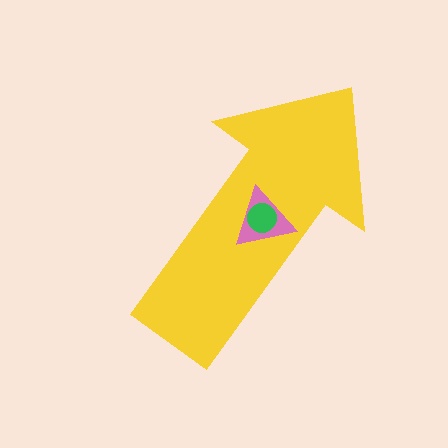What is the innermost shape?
The green circle.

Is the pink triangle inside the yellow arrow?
Yes.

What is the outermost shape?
The yellow arrow.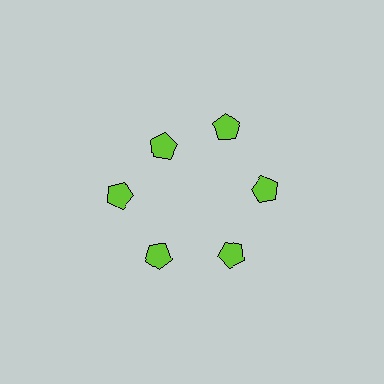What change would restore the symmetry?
The symmetry would be restored by moving it outward, back onto the ring so that all 6 pentagons sit at equal angles and equal distance from the center.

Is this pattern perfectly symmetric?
No. The 6 lime pentagons are arranged in a ring, but one element near the 11 o'clock position is pulled inward toward the center, breaking the 6-fold rotational symmetry.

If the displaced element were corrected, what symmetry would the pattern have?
It would have 6-fold rotational symmetry — the pattern would map onto itself every 60 degrees.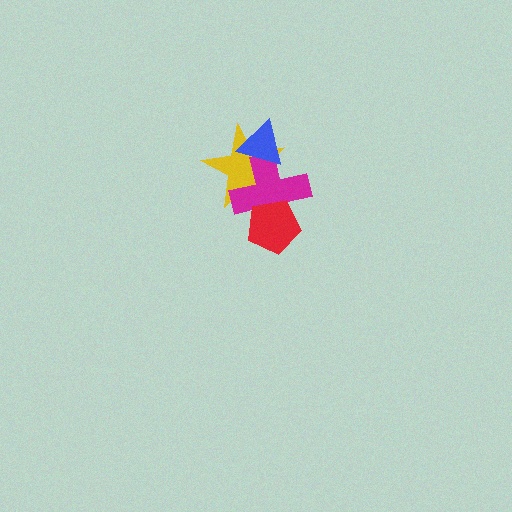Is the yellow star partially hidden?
Yes, it is partially covered by another shape.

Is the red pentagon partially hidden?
No, no other shape covers it.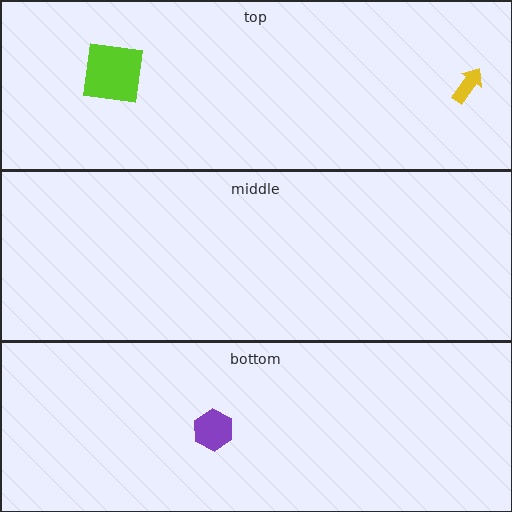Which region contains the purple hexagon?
The bottom region.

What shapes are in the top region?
The lime square, the yellow arrow.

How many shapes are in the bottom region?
1.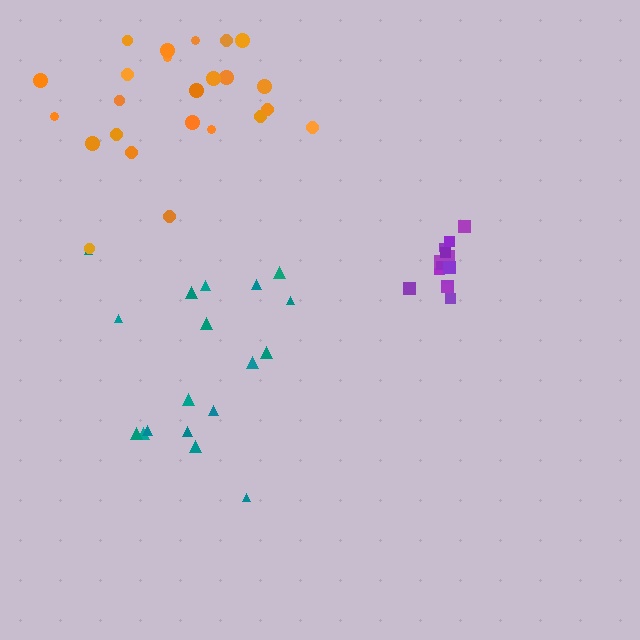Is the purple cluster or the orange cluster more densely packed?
Purple.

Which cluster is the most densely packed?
Purple.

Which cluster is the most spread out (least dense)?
Teal.